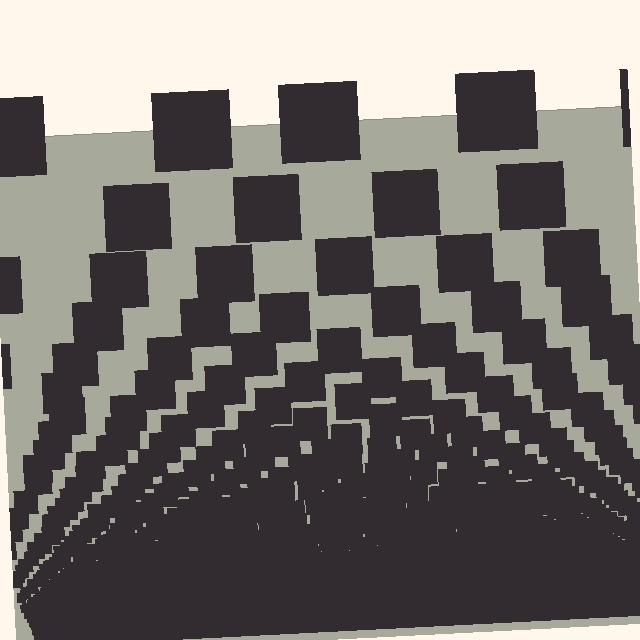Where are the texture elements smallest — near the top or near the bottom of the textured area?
Near the bottom.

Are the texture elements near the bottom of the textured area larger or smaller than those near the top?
Smaller. The gradient is inverted — elements near the bottom are smaller and denser.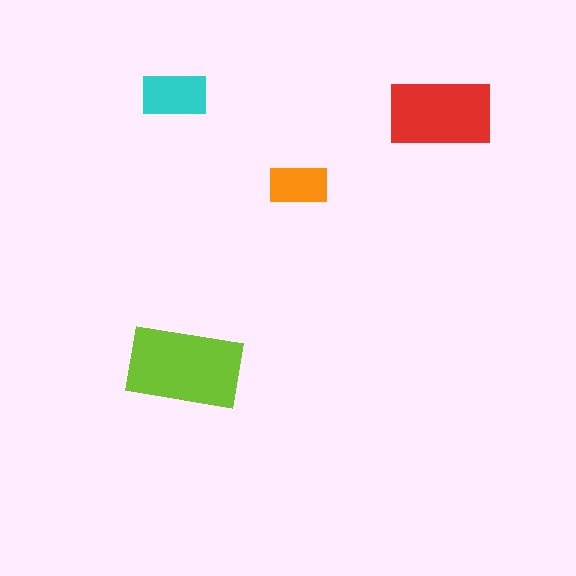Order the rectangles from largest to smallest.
the lime one, the red one, the cyan one, the orange one.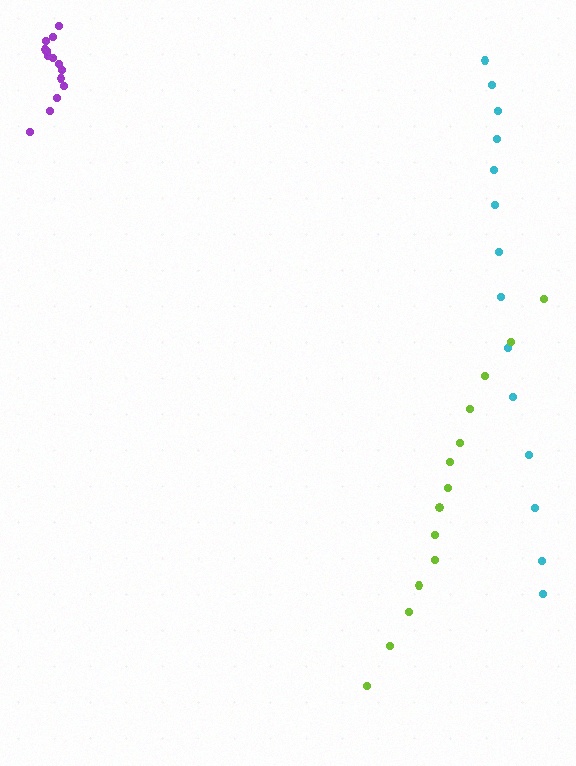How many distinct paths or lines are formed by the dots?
There are 3 distinct paths.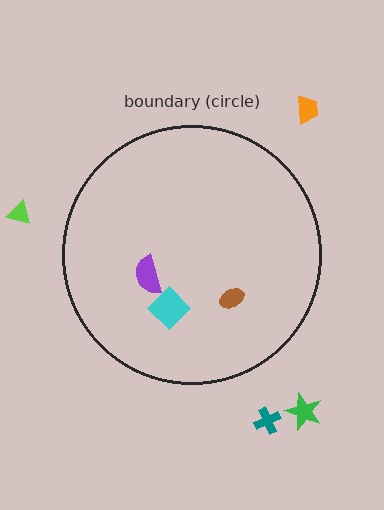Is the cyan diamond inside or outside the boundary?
Inside.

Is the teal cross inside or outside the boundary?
Outside.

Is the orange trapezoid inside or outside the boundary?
Outside.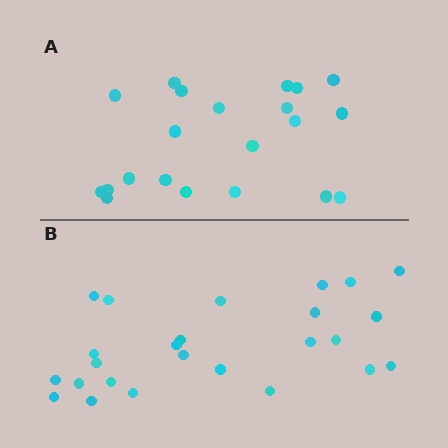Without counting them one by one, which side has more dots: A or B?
Region B (the bottom region) has more dots.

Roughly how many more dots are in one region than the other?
Region B has about 4 more dots than region A.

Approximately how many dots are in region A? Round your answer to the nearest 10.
About 20 dots. (The exact count is 21, which rounds to 20.)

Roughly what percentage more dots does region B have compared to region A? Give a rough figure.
About 20% more.